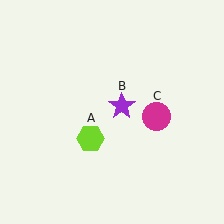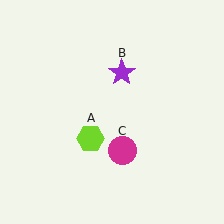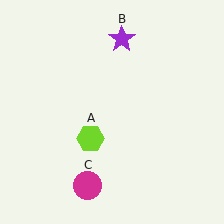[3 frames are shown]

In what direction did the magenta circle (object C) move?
The magenta circle (object C) moved down and to the left.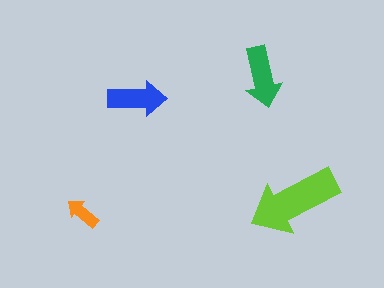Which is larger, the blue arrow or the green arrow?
The green one.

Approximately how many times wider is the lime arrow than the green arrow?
About 1.5 times wider.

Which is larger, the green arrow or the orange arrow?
The green one.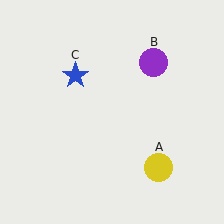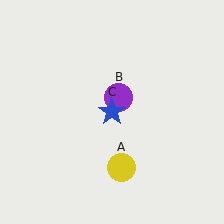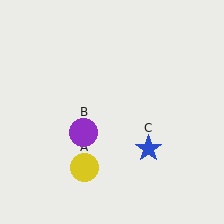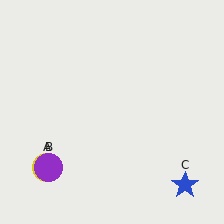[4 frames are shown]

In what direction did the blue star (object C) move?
The blue star (object C) moved down and to the right.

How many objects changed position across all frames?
3 objects changed position: yellow circle (object A), purple circle (object B), blue star (object C).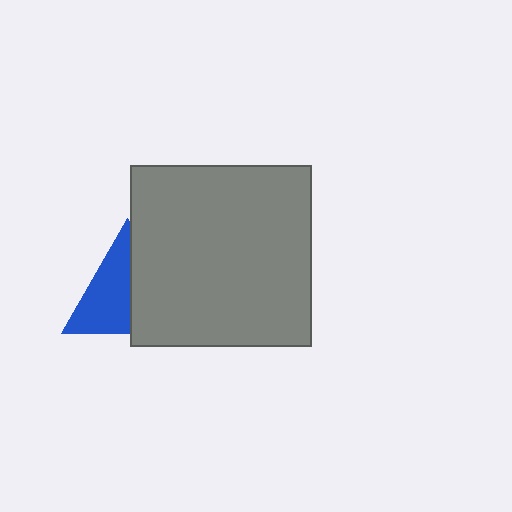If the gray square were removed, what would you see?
You would see the complete blue triangle.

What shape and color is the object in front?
The object in front is a gray square.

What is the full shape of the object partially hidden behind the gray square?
The partially hidden object is a blue triangle.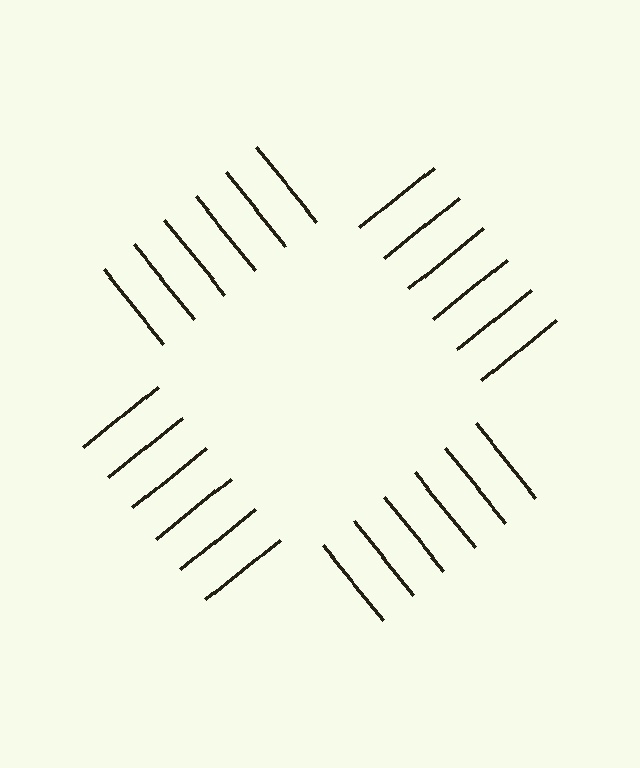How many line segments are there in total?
24 — 6 along each of the 4 edges.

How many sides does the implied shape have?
4 sides — the line-ends trace a square.